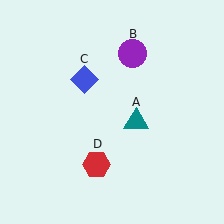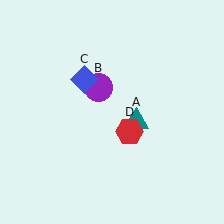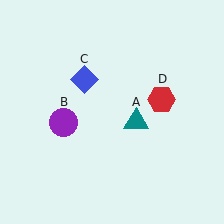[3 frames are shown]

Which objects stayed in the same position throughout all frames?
Teal triangle (object A) and blue diamond (object C) remained stationary.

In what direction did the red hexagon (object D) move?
The red hexagon (object D) moved up and to the right.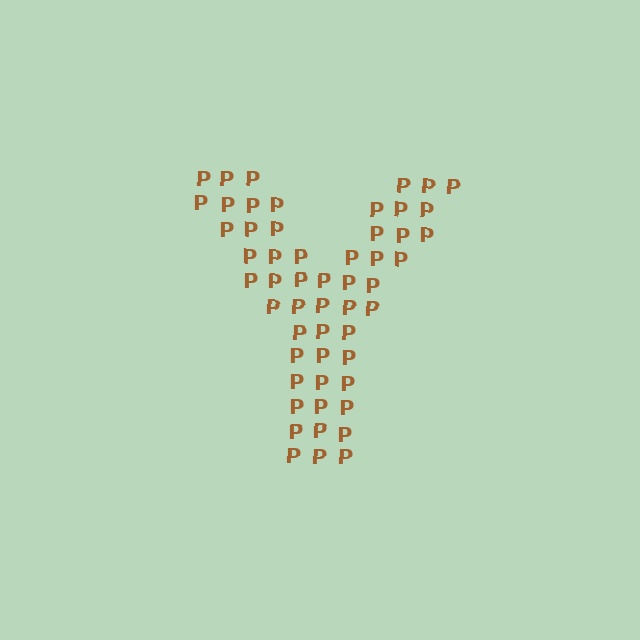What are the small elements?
The small elements are letter P's.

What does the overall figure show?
The overall figure shows the letter Y.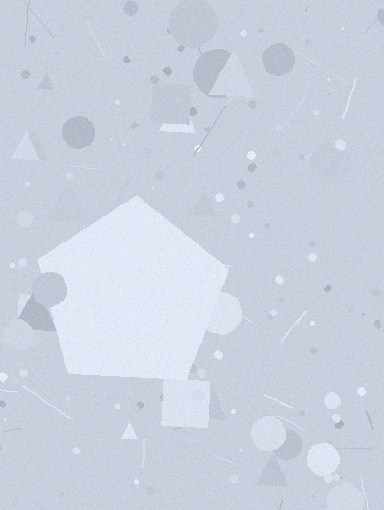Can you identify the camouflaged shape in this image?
The camouflaged shape is a pentagon.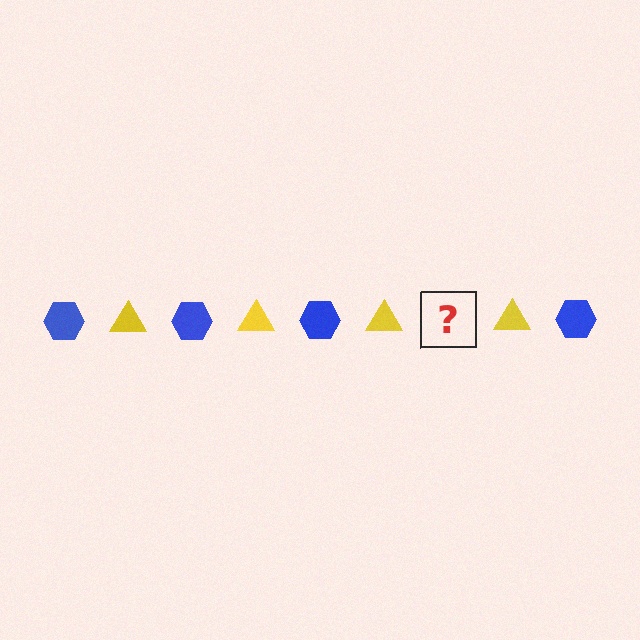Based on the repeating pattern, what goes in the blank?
The blank should be a blue hexagon.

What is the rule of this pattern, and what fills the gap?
The rule is that the pattern alternates between blue hexagon and yellow triangle. The gap should be filled with a blue hexagon.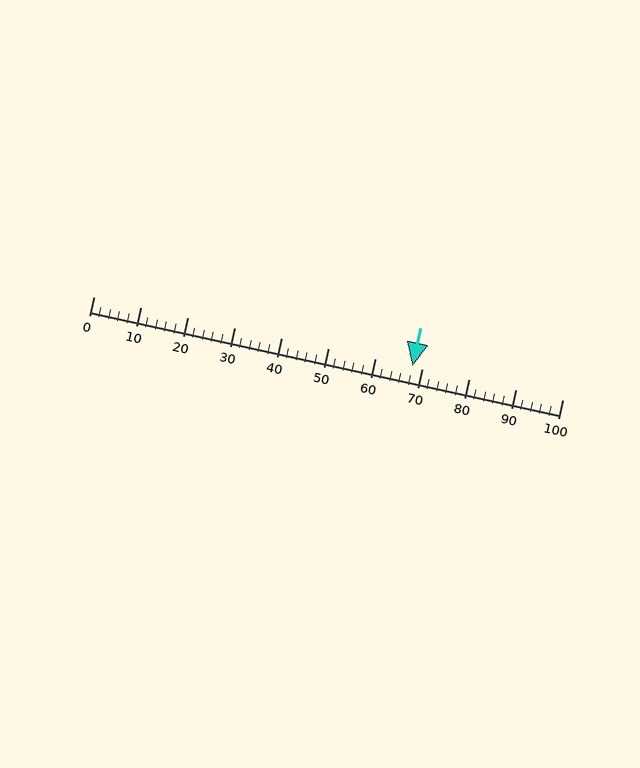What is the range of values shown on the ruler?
The ruler shows values from 0 to 100.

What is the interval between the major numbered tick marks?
The major tick marks are spaced 10 units apart.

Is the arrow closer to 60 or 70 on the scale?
The arrow is closer to 70.